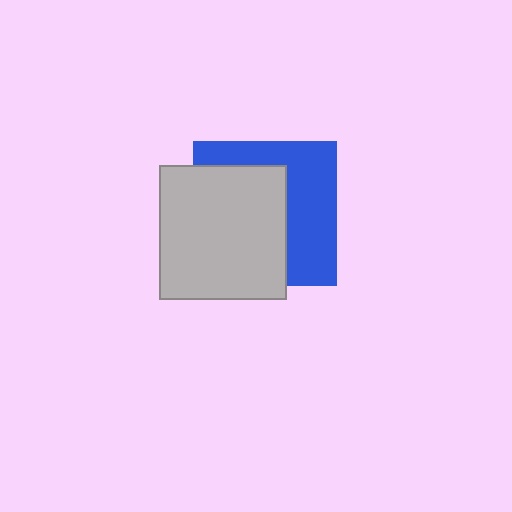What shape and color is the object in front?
The object in front is a light gray rectangle.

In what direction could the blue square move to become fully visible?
The blue square could move right. That would shift it out from behind the light gray rectangle entirely.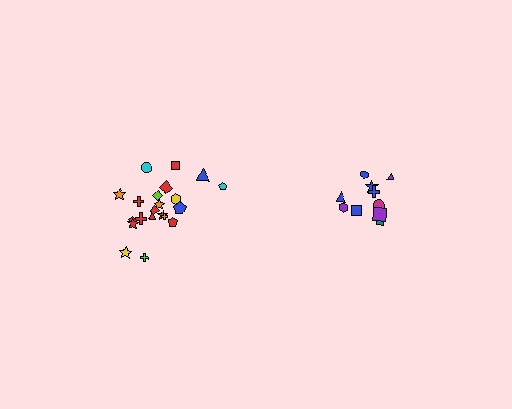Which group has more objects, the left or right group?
The left group.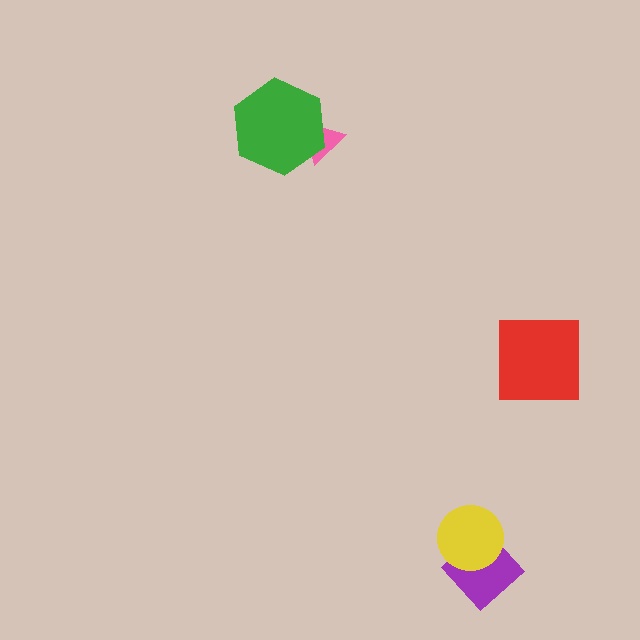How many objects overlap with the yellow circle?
1 object overlaps with the yellow circle.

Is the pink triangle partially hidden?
Yes, it is partially covered by another shape.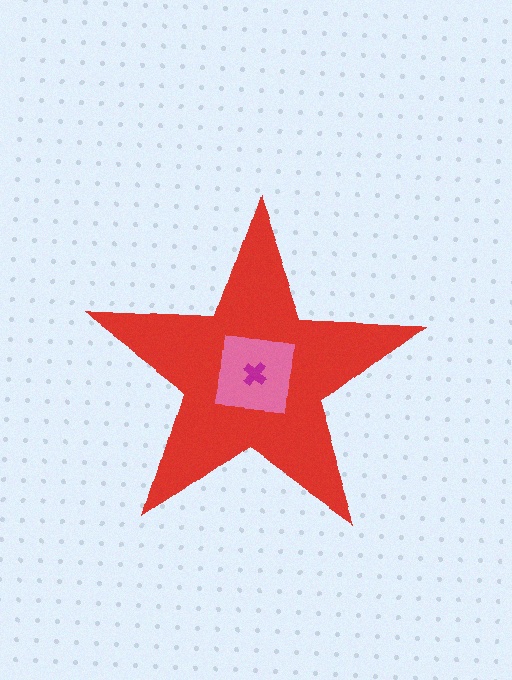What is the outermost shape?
The red star.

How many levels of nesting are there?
3.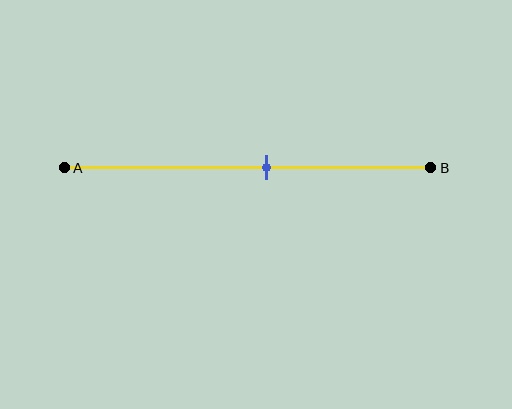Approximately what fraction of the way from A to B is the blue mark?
The blue mark is approximately 55% of the way from A to B.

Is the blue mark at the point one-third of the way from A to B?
No, the mark is at about 55% from A, not at the 33% one-third point.